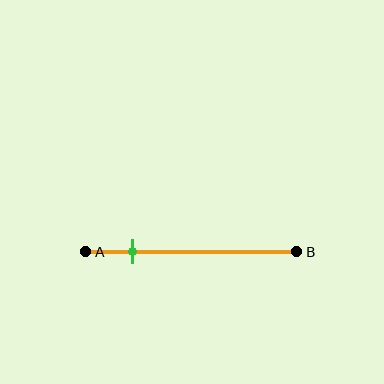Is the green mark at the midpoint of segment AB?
No, the mark is at about 20% from A, not at the 50% midpoint.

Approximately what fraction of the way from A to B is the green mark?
The green mark is approximately 20% of the way from A to B.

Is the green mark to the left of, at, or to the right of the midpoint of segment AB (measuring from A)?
The green mark is to the left of the midpoint of segment AB.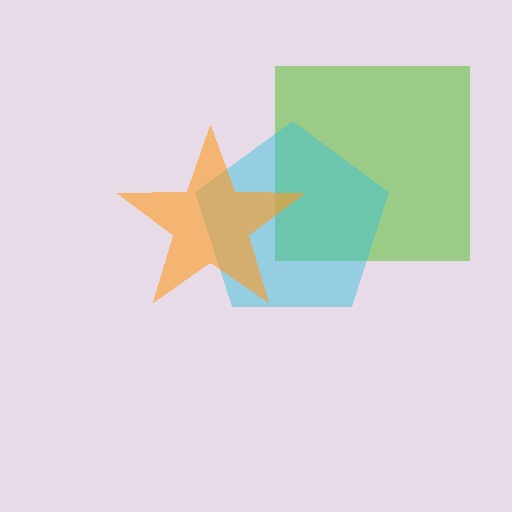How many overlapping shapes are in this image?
There are 3 overlapping shapes in the image.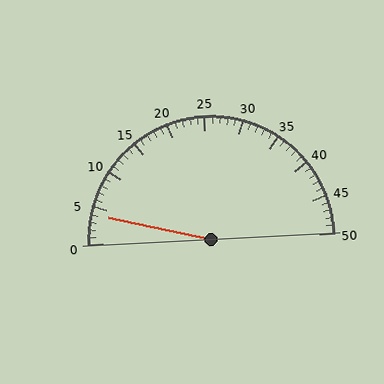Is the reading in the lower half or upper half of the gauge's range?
The reading is in the lower half of the range (0 to 50).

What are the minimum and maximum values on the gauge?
The gauge ranges from 0 to 50.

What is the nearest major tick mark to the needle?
The nearest major tick mark is 5.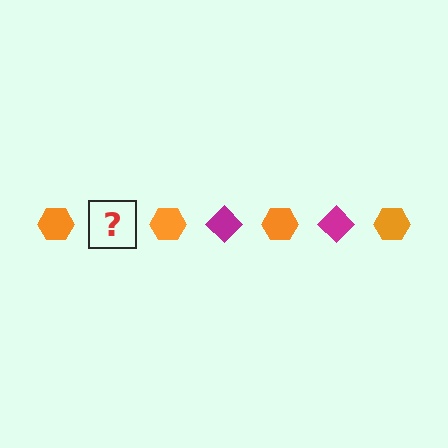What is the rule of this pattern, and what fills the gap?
The rule is that the pattern alternates between orange hexagon and magenta diamond. The gap should be filled with a magenta diamond.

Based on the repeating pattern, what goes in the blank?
The blank should be a magenta diamond.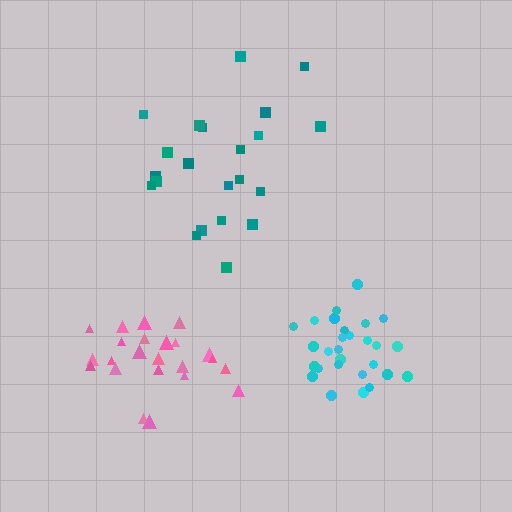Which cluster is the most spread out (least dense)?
Teal.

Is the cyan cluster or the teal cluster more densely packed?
Cyan.